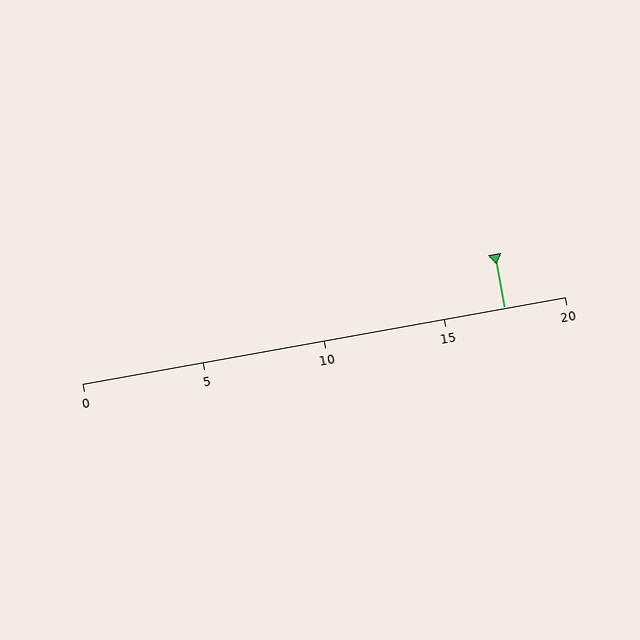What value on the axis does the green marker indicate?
The marker indicates approximately 17.5.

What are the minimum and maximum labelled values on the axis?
The axis runs from 0 to 20.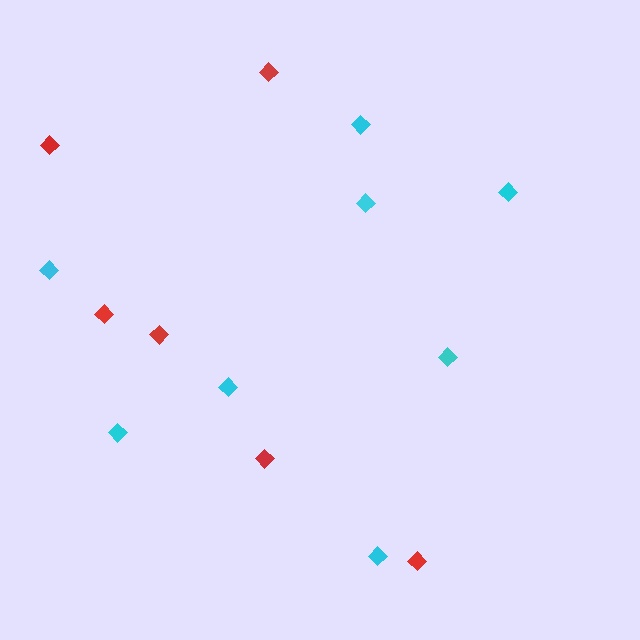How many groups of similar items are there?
There are 2 groups: one group of cyan diamonds (8) and one group of red diamonds (6).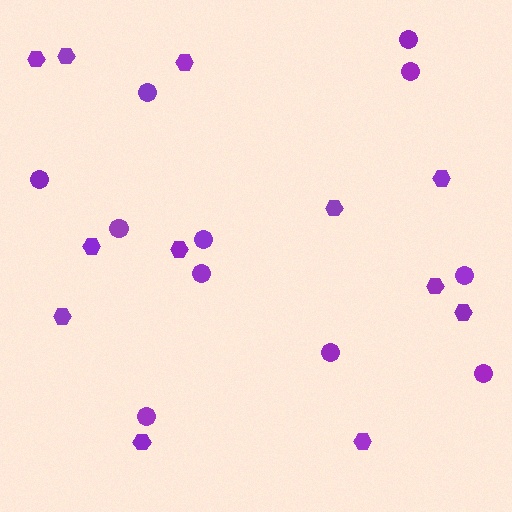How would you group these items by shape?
There are 2 groups: one group of hexagons (12) and one group of circles (11).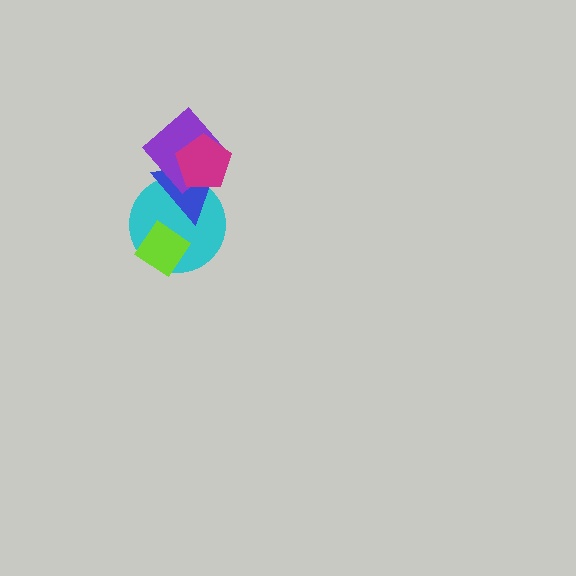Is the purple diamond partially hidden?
Yes, it is partially covered by another shape.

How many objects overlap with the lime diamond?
1 object overlaps with the lime diamond.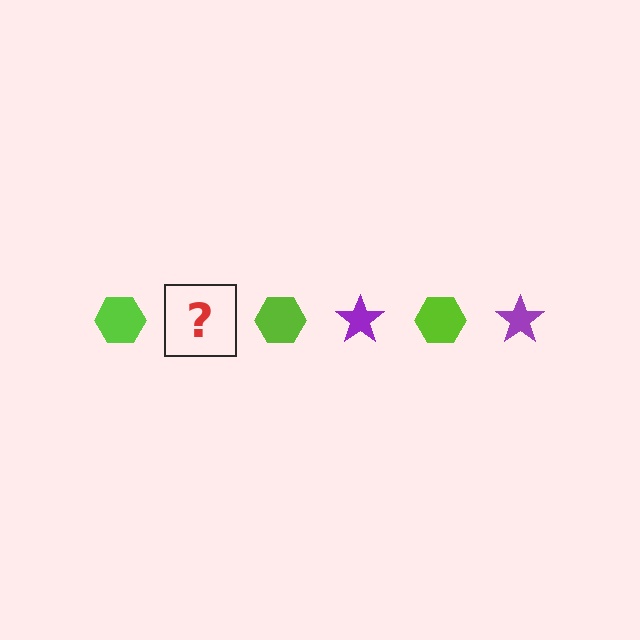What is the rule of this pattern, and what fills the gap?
The rule is that the pattern alternates between lime hexagon and purple star. The gap should be filled with a purple star.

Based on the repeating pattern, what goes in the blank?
The blank should be a purple star.